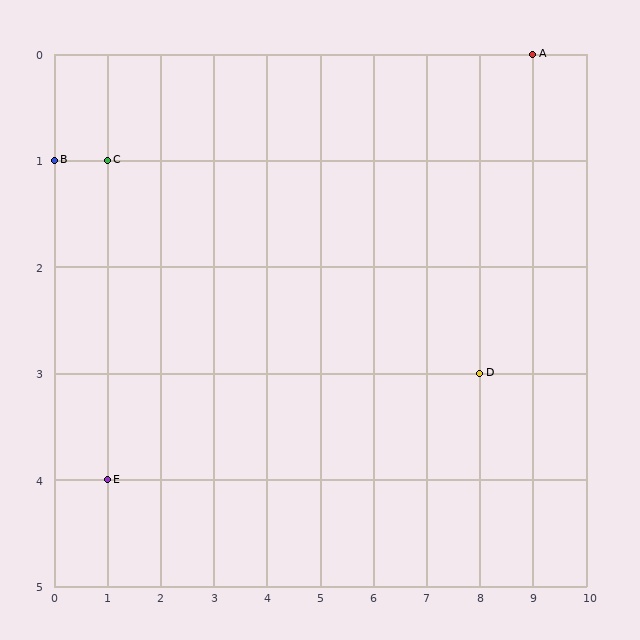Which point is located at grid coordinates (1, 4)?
Point E is at (1, 4).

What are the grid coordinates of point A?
Point A is at grid coordinates (9, 0).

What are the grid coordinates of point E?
Point E is at grid coordinates (1, 4).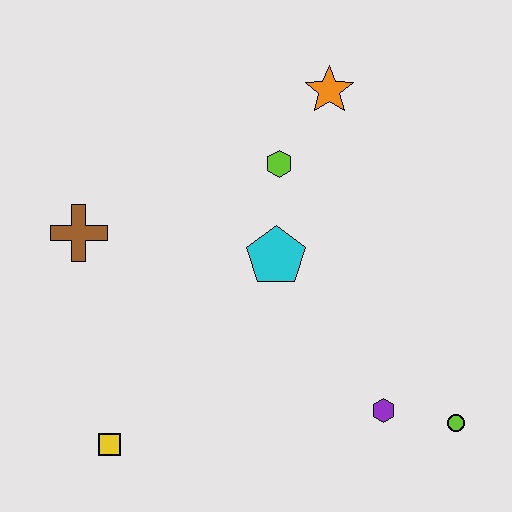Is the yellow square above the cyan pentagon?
No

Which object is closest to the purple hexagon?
The lime circle is closest to the purple hexagon.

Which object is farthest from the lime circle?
The brown cross is farthest from the lime circle.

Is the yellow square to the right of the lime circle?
No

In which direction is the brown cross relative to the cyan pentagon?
The brown cross is to the left of the cyan pentagon.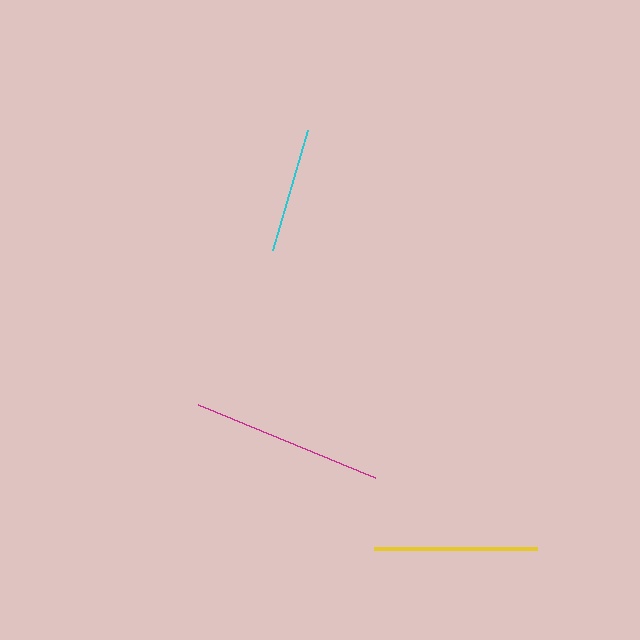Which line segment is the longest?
The magenta line is the longest at approximately 191 pixels.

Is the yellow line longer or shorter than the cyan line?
The yellow line is longer than the cyan line.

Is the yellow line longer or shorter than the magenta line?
The magenta line is longer than the yellow line.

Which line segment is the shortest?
The cyan line is the shortest at approximately 125 pixels.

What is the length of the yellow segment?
The yellow segment is approximately 163 pixels long.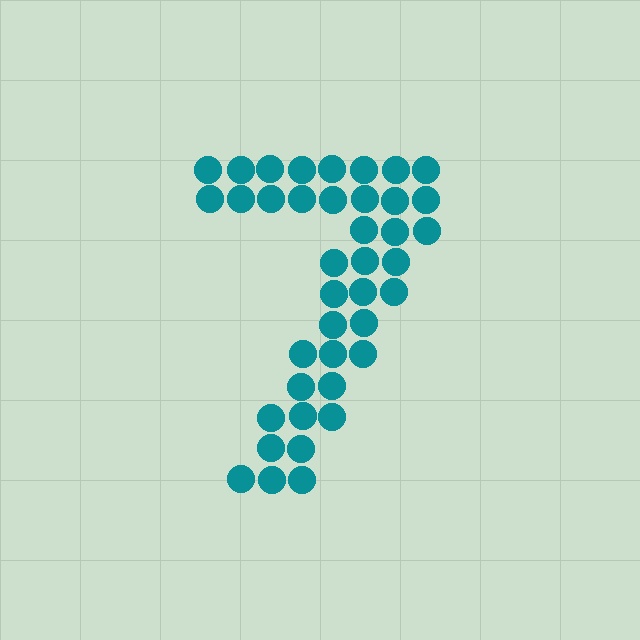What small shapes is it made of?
It is made of small circles.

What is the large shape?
The large shape is the digit 7.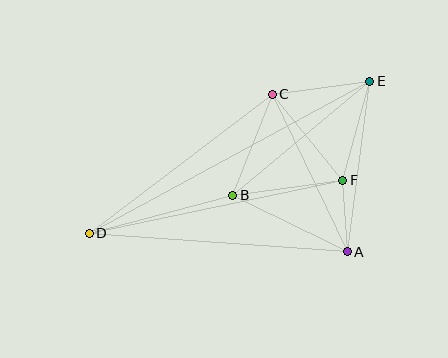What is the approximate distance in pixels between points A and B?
The distance between A and B is approximately 128 pixels.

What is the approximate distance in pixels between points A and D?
The distance between A and D is approximately 259 pixels.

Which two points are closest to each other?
Points A and F are closest to each other.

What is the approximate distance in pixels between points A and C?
The distance between A and C is approximately 175 pixels.